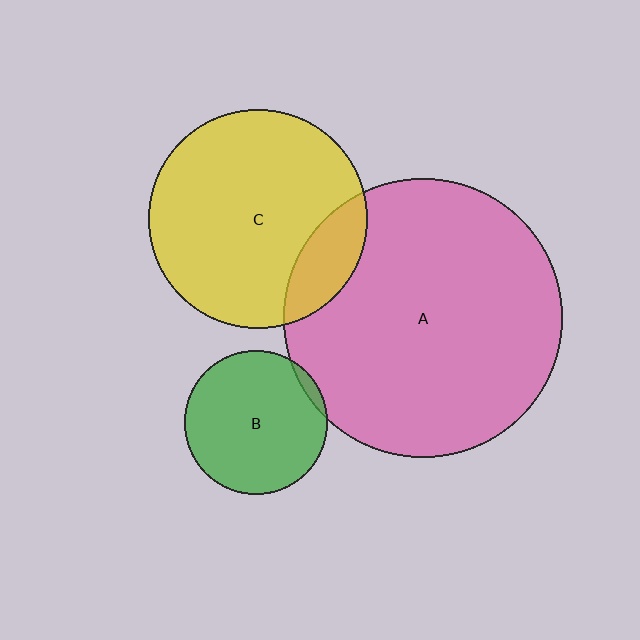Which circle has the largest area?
Circle A (pink).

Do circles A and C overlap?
Yes.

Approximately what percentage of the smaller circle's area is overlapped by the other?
Approximately 15%.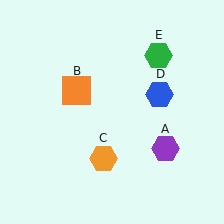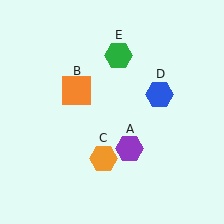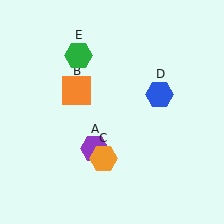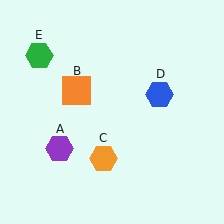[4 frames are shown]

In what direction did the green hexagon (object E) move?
The green hexagon (object E) moved left.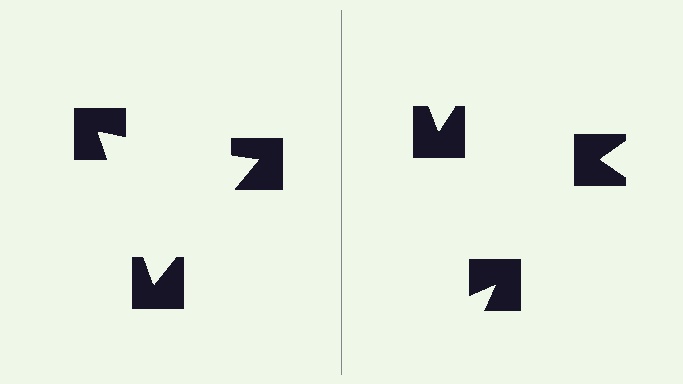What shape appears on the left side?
An illusory triangle.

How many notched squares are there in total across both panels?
6 — 3 on each side.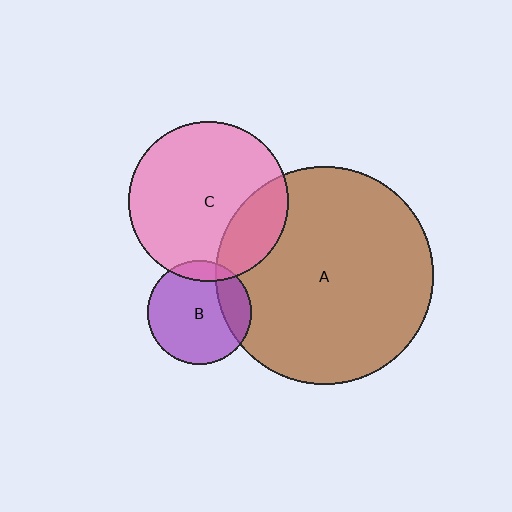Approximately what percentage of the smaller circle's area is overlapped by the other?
Approximately 10%.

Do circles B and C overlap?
Yes.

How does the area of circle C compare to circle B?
Approximately 2.4 times.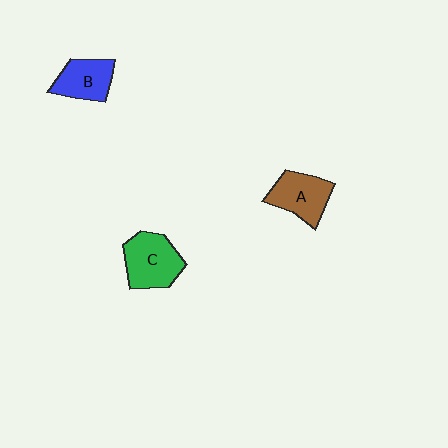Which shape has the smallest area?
Shape B (blue).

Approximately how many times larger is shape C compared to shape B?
Approximately 1.3 times.